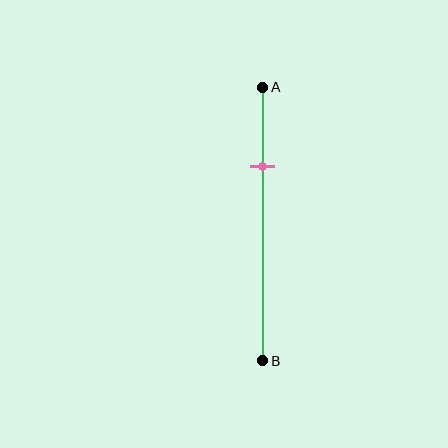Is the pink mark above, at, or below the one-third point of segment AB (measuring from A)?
The pink mark is above the one-third point of segment AB.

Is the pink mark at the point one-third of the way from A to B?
No, the mark is at about 30% from A, not at the 33% one-third point.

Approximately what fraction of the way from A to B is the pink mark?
The pink mark is approximately 30% of the way from A to B.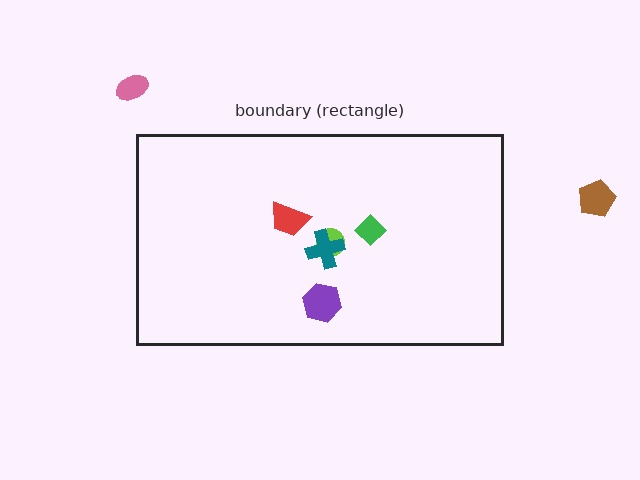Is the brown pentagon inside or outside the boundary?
Outside.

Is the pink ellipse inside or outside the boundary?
Outside.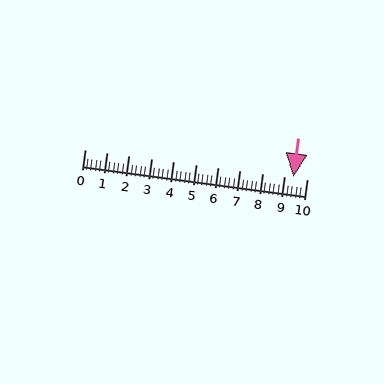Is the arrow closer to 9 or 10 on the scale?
The arrow is closer to 9.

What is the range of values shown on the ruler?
The ruler shows values from 0 to 10.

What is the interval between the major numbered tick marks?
The major tick marks are spaced 1 units apart.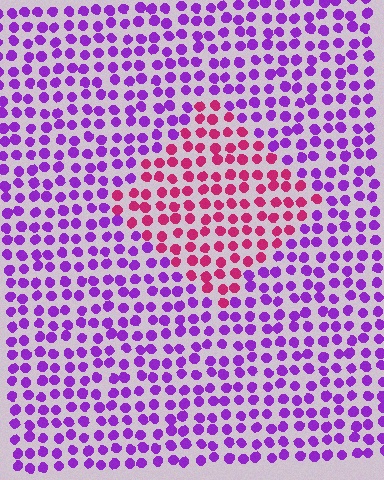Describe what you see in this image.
The image is filled with small purple elements in a uniform arrangement. A diamond-shaped region is visible where the elements are tinted to a slightly different hue, forming a subtle color boundary.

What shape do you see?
I see a diamond.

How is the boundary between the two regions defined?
The boundary is defined purely by a slight shift in hue (about 52 degrees). Spacing, size, and orientation are identical on both sides.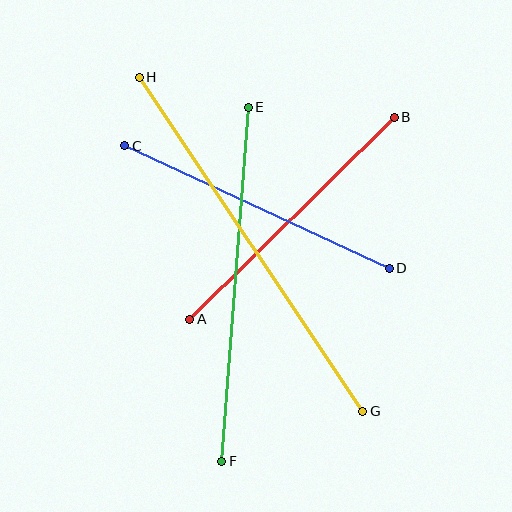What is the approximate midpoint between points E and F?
The midpoint is at approximately (235, 284) pixels.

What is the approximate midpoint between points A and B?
The midpoint is at approximately (292, 218) pixels.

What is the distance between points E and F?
The distance is approximately 355 pixels.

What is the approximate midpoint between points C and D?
The midpoint is at approximately (257, 207) pixels.